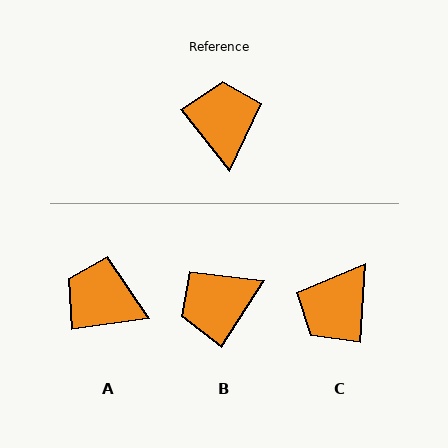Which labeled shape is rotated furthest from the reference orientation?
C, about 138 degrees away.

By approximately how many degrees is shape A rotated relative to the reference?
Approximately 60 degrees counter-clockwise.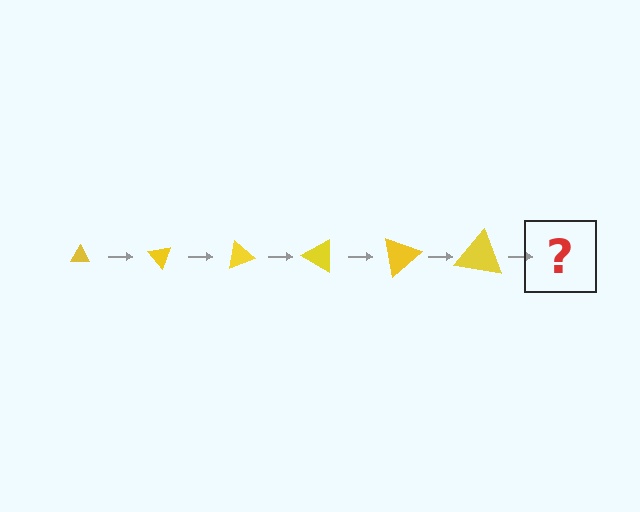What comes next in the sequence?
The next element should be a triangle, larger than the previous one and rotated 300 degrees from the start.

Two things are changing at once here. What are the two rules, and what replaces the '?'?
The two rules are that the triangle grows larger each step and it rotates 50 degrees each step. The '?' should be a triangle, larger than the previous one and rotated 300 degrees from the start.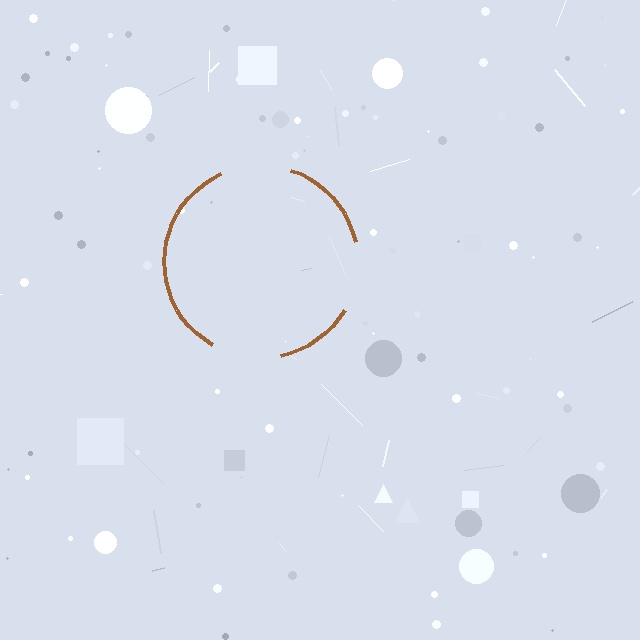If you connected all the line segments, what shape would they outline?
They would outline a circle.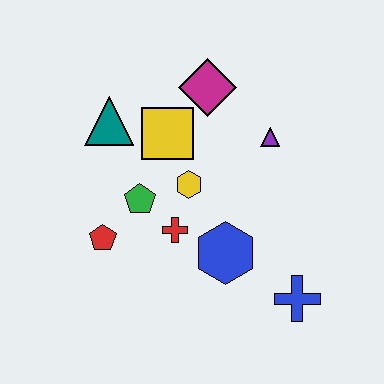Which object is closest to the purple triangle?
The magenta diamond is closest to the purple triangle.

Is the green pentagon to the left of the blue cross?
Yes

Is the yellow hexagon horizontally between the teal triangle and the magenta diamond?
Yes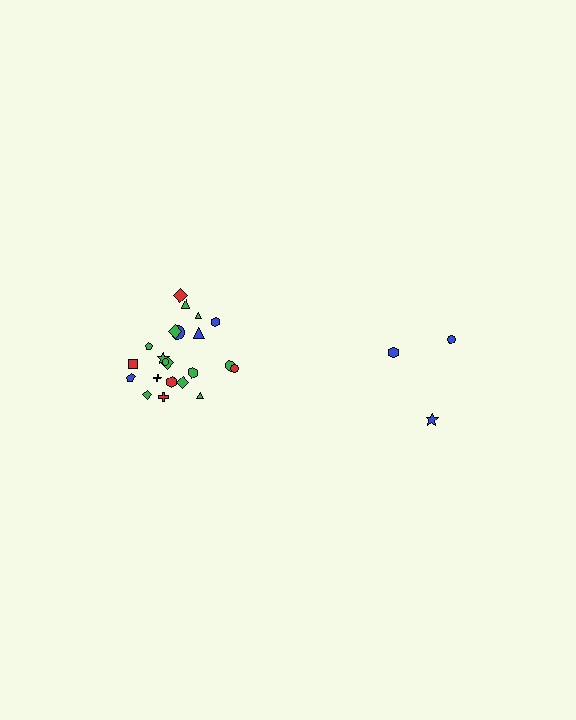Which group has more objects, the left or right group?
The left group.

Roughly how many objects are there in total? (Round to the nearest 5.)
Roughly 25 objects in total.